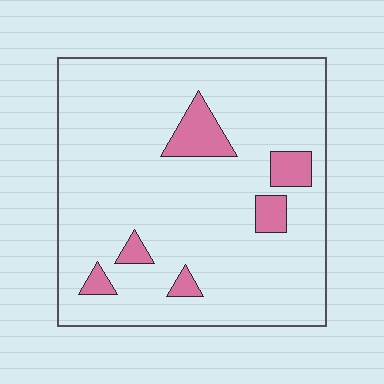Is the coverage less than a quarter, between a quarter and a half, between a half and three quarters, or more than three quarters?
Less than a quarter.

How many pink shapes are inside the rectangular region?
6.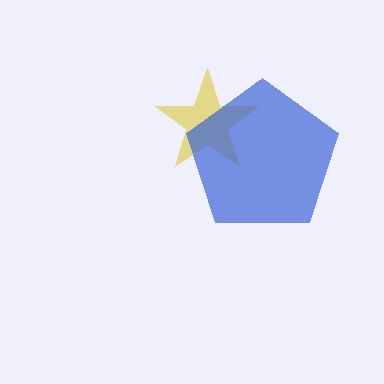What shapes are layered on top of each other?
The layered shapes are: a yellow star, a blue pentagon.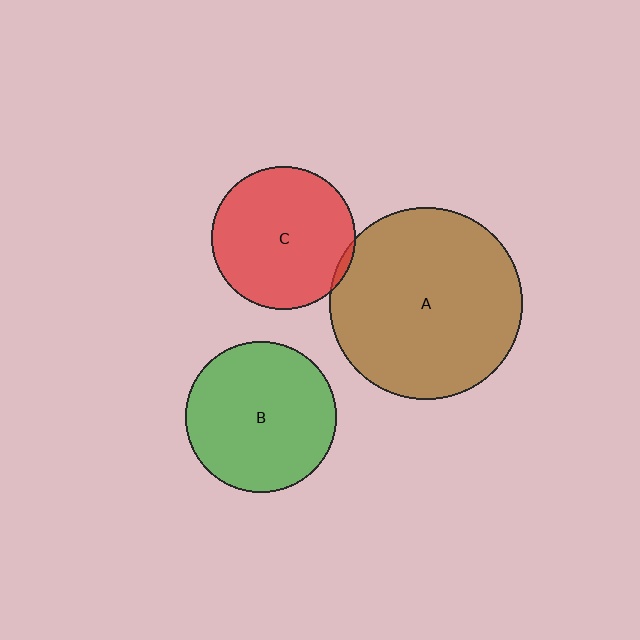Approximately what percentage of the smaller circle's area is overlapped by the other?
Approximately 5%.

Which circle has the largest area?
Circle A (brown).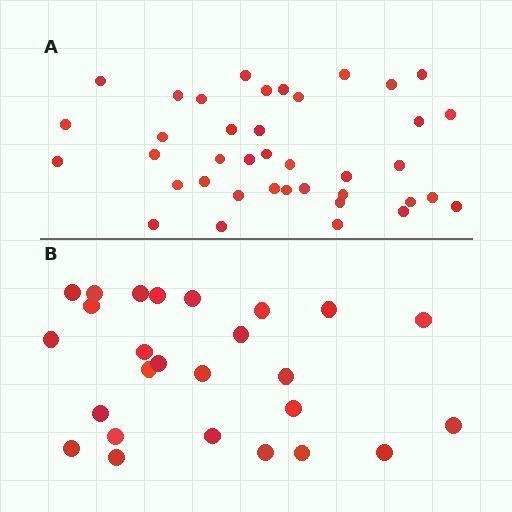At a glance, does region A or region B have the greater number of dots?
Region A (the top region) has more dots.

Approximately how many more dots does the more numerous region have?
Region A has approximately 15 more dots than region B.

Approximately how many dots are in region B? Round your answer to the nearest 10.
About 30 dots. (The exact count is 26, which rounds to 30.)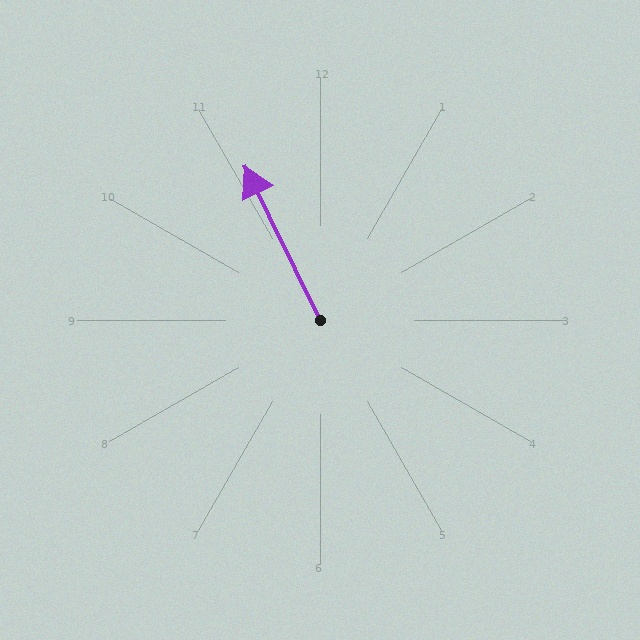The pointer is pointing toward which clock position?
Roughly 11 o'clock.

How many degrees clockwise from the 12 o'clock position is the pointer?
Approximately 334 degrees.